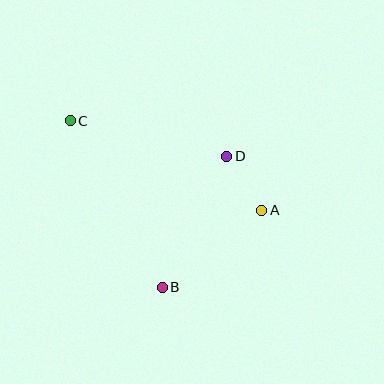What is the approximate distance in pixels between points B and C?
The distance between B and C is approximately 190 pixels.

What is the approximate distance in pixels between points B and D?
The distance between B and D is approximately 146 pixels.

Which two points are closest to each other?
Points A and D are closest to each other.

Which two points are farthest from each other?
Points A and C are farthest from each other.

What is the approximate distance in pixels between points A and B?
The distance between A and B is approximately 126 pixels.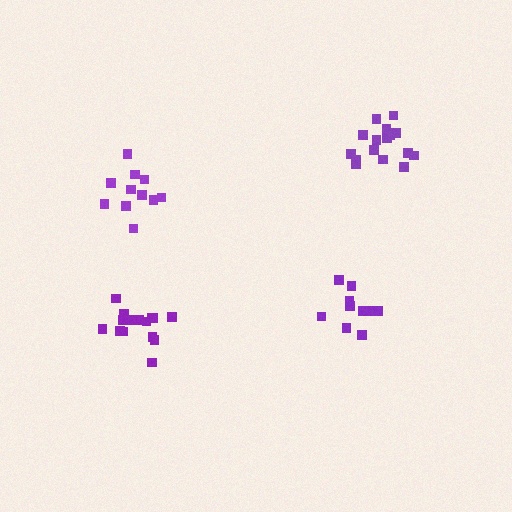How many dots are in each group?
Group 1: 16 dots, Group 2: 11 dots, Group 3: 11 dots, Group 4: 16 dots (54 total).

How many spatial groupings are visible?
There are 4 spatial groupings.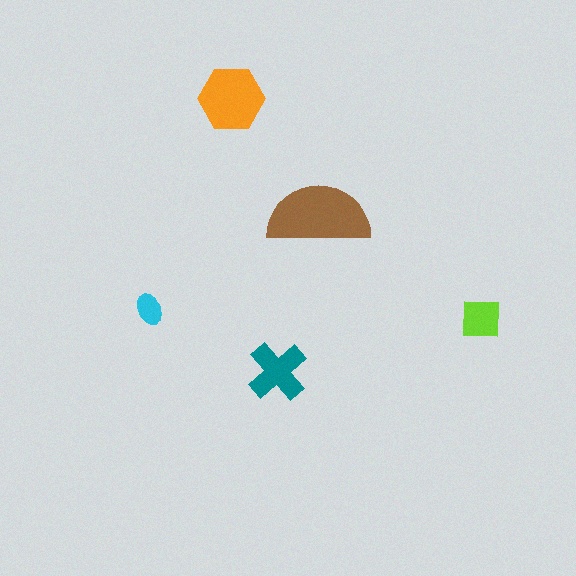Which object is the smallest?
The cyan ellipse.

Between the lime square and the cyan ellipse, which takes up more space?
The lime square.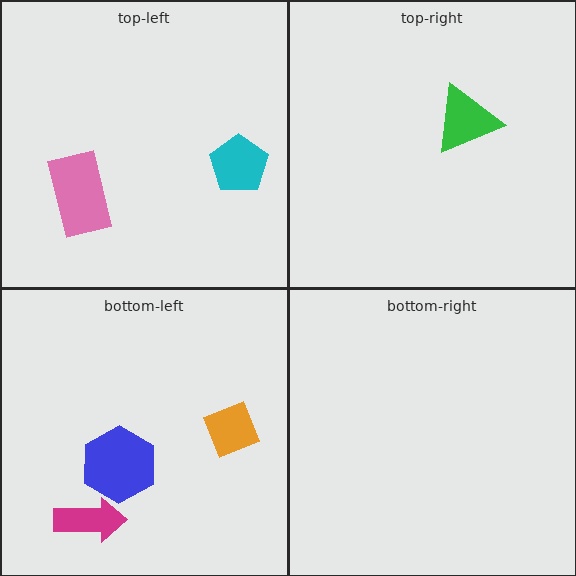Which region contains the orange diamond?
The bottom-left region.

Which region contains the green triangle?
The top-right region.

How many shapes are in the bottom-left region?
3.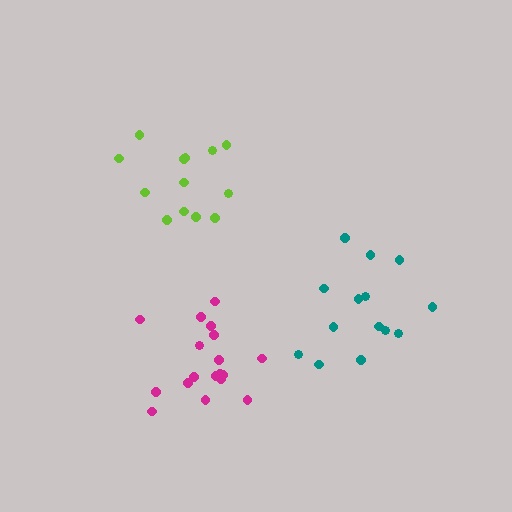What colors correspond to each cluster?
The clusters are colored: lime, magenta, teal.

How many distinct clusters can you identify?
There are 3 distinct clusters.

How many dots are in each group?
Group 1: 13 dots, Group 2: 18 dots, Group 3: 14 dots (45 total).